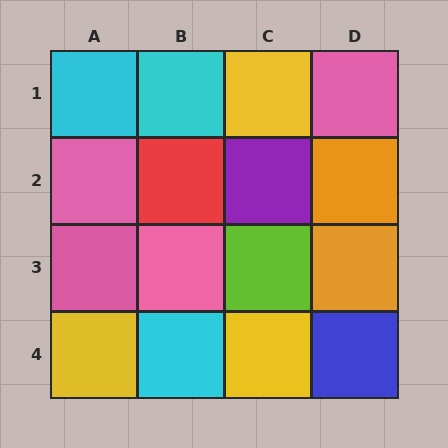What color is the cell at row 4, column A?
Yellow.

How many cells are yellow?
3 cells are yellow.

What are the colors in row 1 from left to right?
Cyan, cyan, yellow, pink.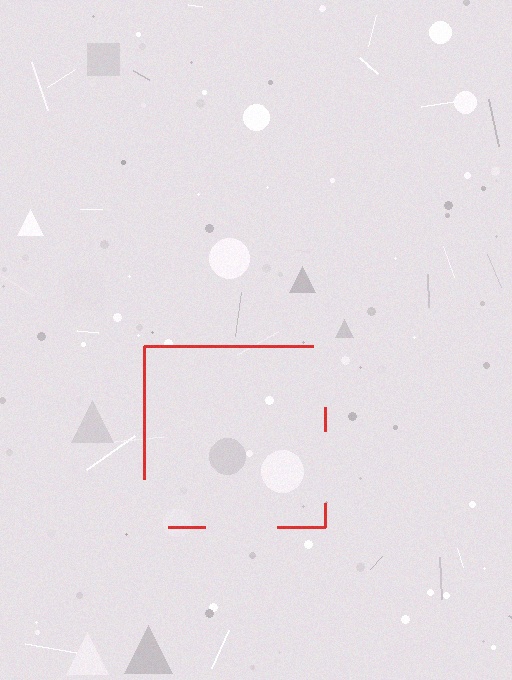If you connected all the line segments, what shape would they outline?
They would outline a square.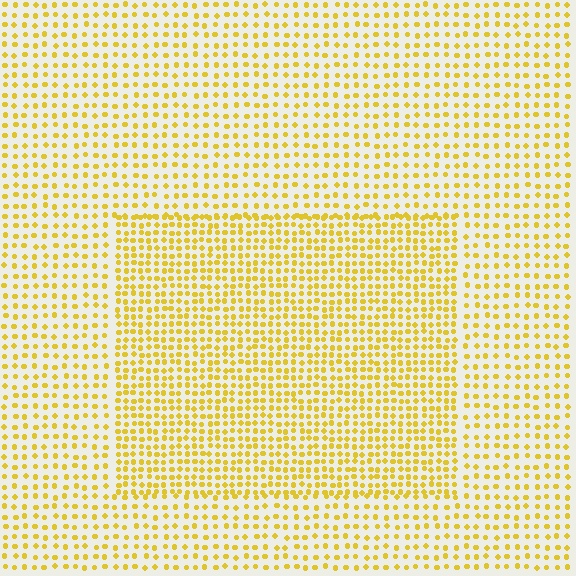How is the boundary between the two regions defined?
The boundary is defined by a change in element density (approximately 1.7x ratio). All elements are the same color, size, and shape.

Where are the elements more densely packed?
The elements are more densely packed inside the rectangle boundary.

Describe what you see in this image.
The image contains small yellow elements arranged at two different densities. A rectangle-shaped region is visible where the elements are more densely packed than the surrounding area.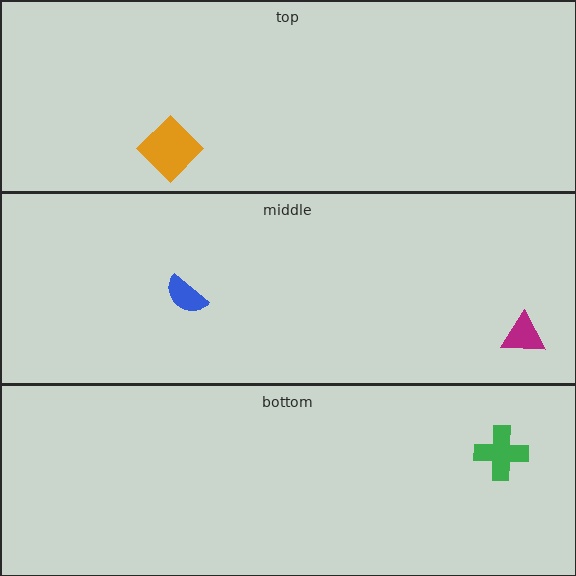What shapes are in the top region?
The orange diamond.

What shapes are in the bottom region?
The green cross.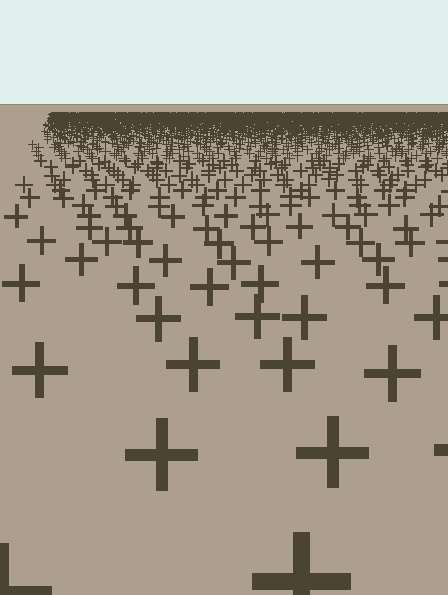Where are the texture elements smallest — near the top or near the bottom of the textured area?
Near the top.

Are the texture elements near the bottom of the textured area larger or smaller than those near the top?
Larger. Near the bottom, elements are closer to the viewer and appear at a bigger on-screen size.